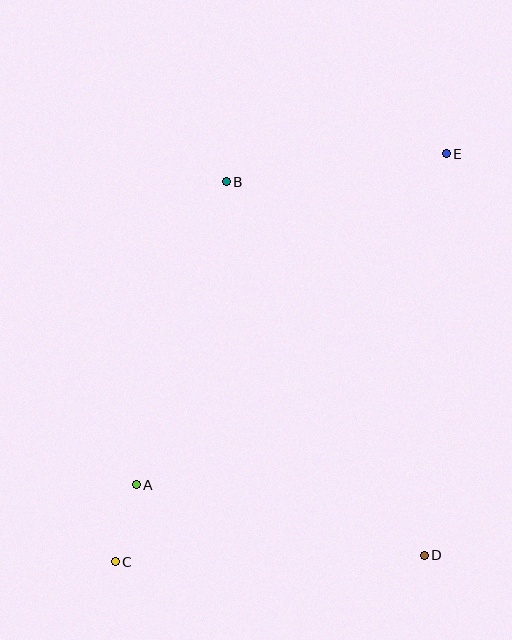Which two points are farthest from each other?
Points C and E are farthest from each other.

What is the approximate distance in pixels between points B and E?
The distance between B and E is approximately 222 pixels.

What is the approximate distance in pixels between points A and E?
The distance between A and E is approximately 454 pixels.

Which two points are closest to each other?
Points A and C are closest to each other.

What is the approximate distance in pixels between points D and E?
The distance between D and E is approximately 402 pixels.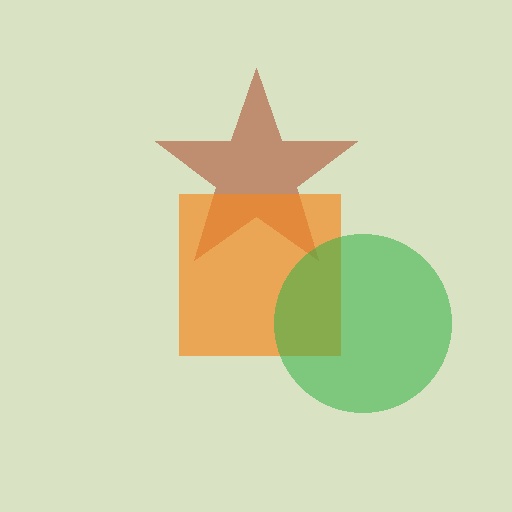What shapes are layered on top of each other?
The layered shapes are: a brown star, an orange square, a green circle.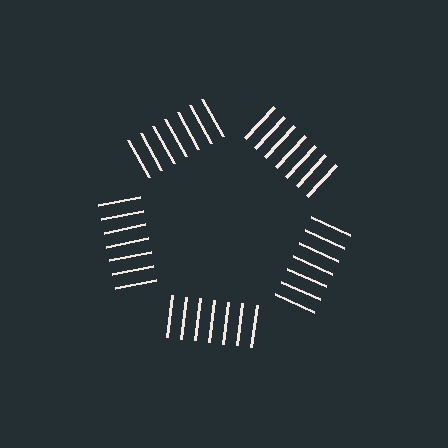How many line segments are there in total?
35 — 7 along each of the 5 edges.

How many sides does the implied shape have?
5 sides — the line-ends trace a pentagon.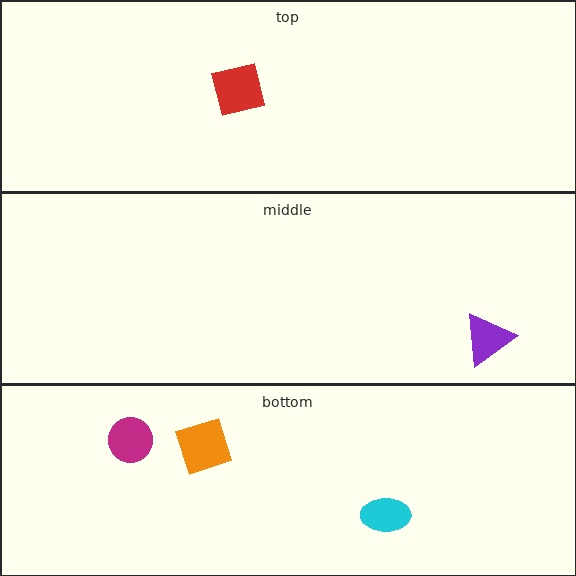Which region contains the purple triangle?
The middle region.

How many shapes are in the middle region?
1.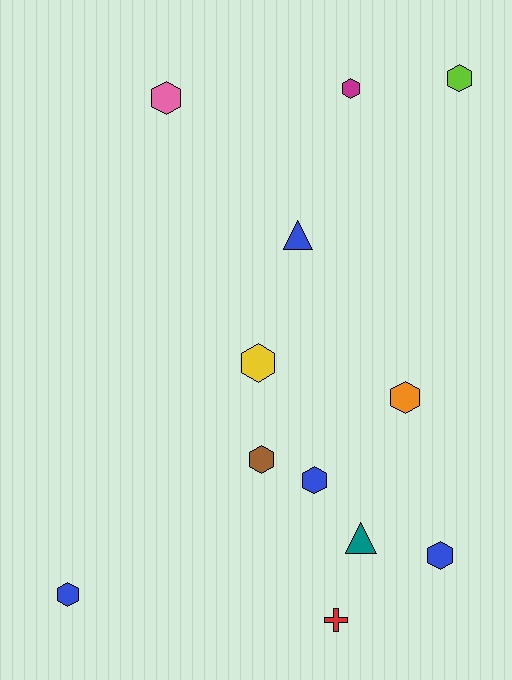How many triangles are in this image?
There are 2 triangles.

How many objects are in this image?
There are 12 objects.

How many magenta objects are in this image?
There is 1 magenta object.